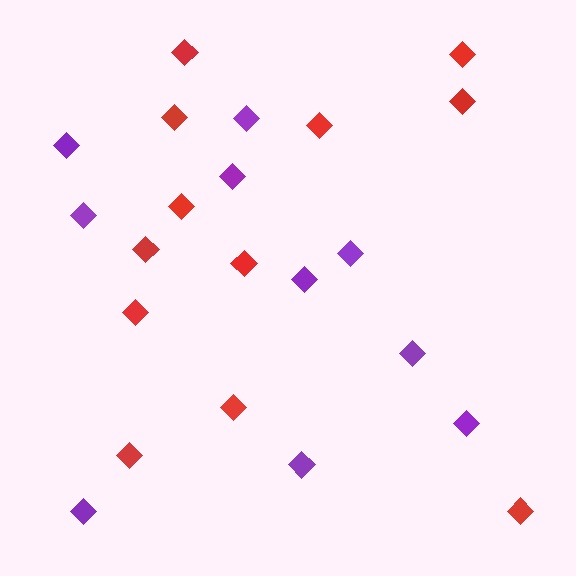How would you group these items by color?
There are 2 groups: one group of red diamonds (12) and one group of purple diamonds (10).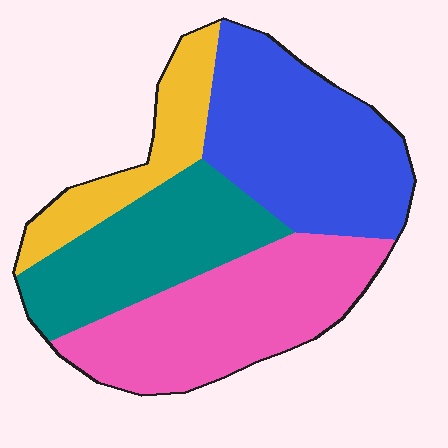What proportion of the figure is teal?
Teal covers about 25% of the figure.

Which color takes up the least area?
Yellow, at roughly 15%.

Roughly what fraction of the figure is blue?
Blue takes up about one third (1/3) of the figure.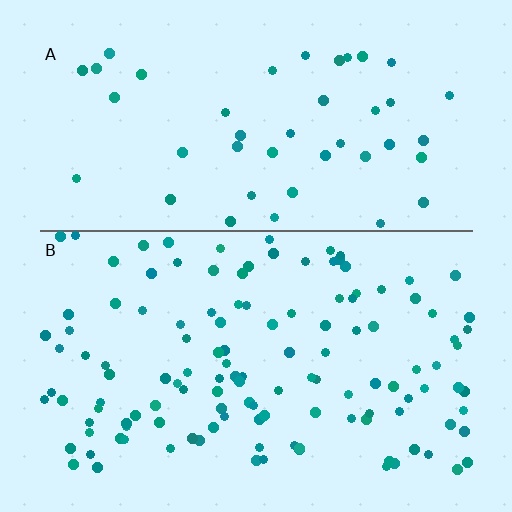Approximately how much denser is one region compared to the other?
Approximately 2.8× — region B over region A.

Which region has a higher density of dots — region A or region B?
B (the bottom).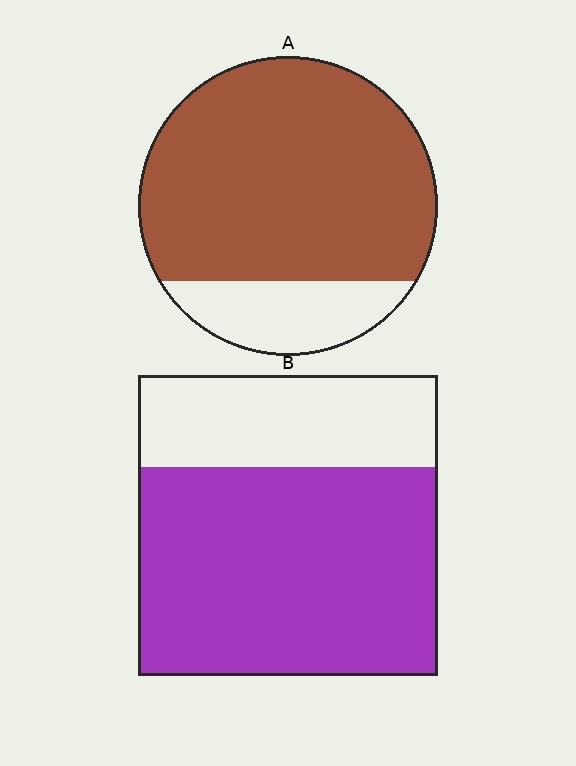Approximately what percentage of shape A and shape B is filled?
A is approximately 80% and B is approximately 70%.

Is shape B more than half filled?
Yes.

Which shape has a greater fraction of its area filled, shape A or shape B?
Shape A.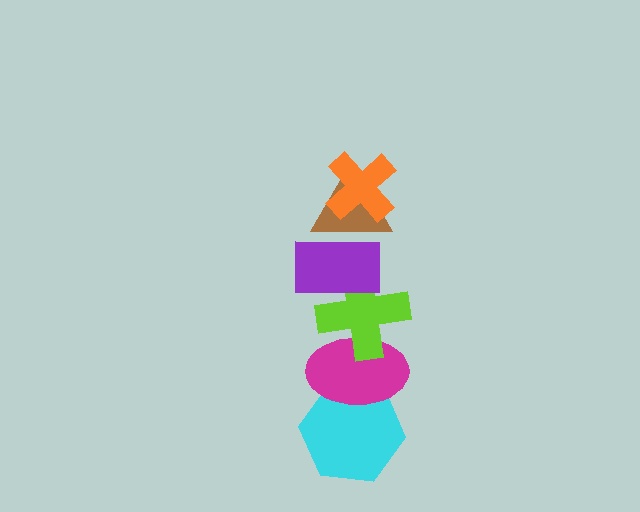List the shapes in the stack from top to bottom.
From top to bottom: the orange cross, the brown triangle, the purple rectangle, the lime cross, the magenta ellipse, the cyan hexagon.